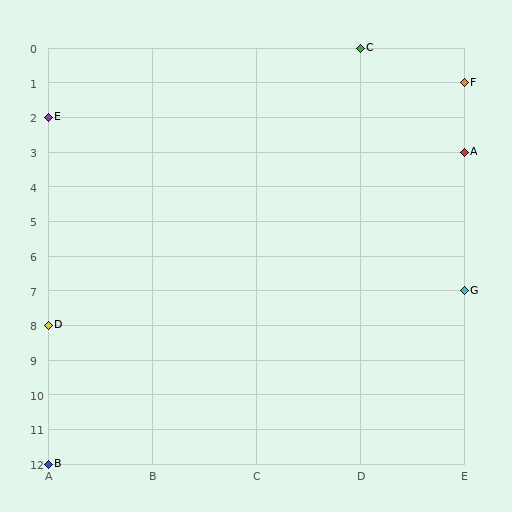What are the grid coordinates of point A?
Point A is at grid coordinates (E, 3).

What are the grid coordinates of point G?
Point G is at grid coordinates (E, 7).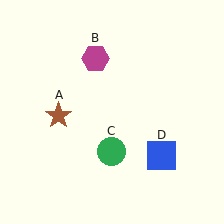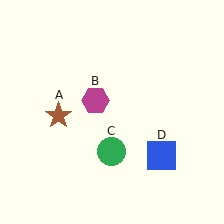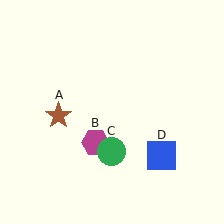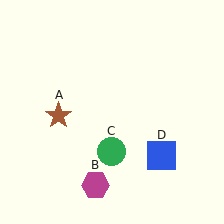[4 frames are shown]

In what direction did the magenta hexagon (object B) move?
The magenta hexagon (object B) moved down.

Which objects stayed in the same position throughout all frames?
Brown star (object A) and green circle (object C) and blue square (object D) remained stationary.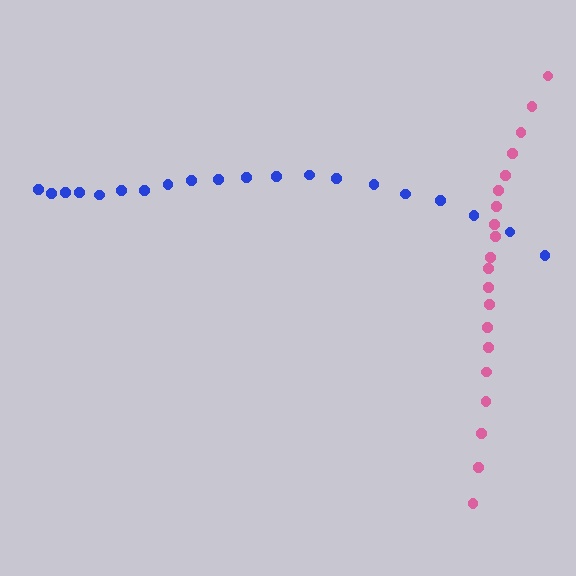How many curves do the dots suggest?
There are 2 distinct paths.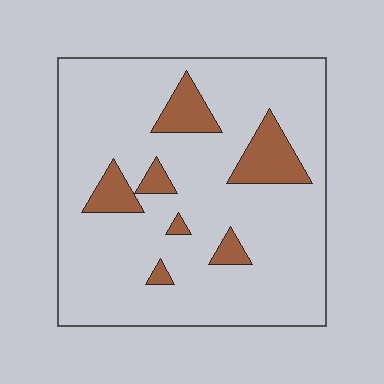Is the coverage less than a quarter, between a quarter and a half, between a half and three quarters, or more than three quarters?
Less than a quarter.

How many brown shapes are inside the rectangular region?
7.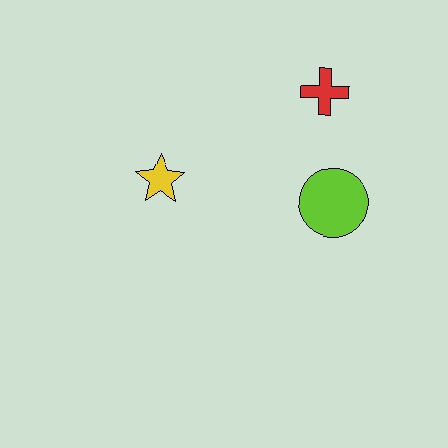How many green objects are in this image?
There are no green objects.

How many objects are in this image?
There are 3 objects.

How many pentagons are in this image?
There are no pentagons.